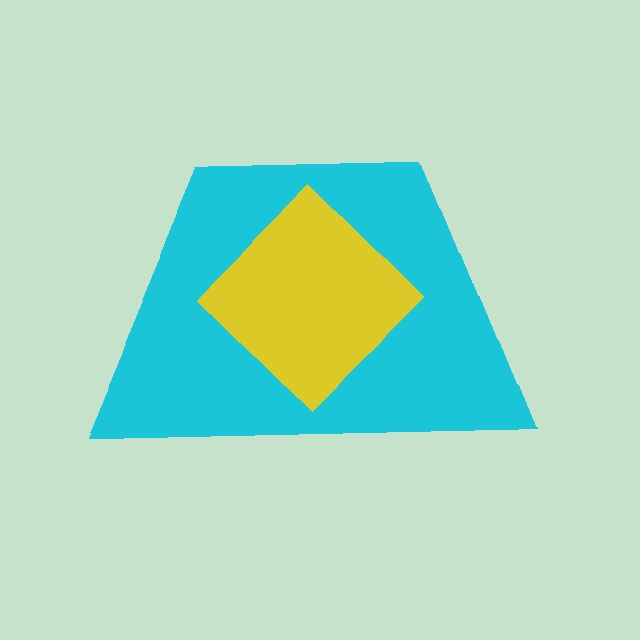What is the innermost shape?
The yellow diamond.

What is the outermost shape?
The cyan trapezoid.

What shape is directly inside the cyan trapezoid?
The yellow diamond.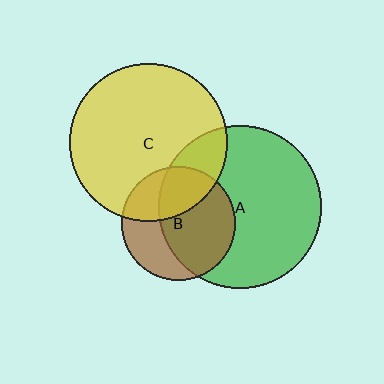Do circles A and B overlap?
Yes.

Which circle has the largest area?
Circle A (green).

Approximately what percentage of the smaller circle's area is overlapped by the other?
Approximately 60%.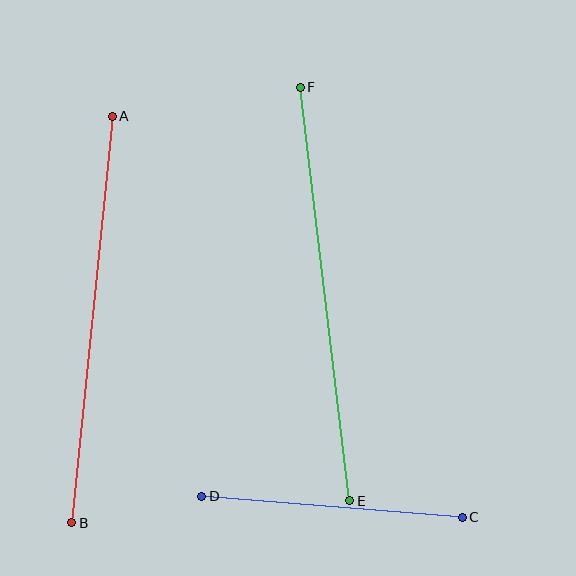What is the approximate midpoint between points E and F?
The midpoint is at approximately (325, 294) pixels.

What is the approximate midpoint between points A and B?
The midpoint is at approximately (92, 320) pixels.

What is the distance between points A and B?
The distance is approximately 408 pixels.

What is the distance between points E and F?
The distance is approximately 416 pixels.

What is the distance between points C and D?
The distance is approximately 261 pixels.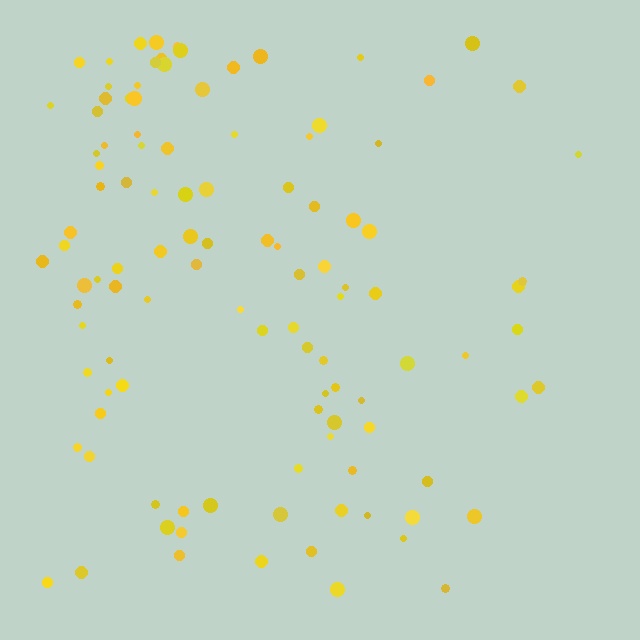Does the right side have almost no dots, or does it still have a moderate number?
Still a moderate number, just noticeably fewer than the left.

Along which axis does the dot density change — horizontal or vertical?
Horizontal.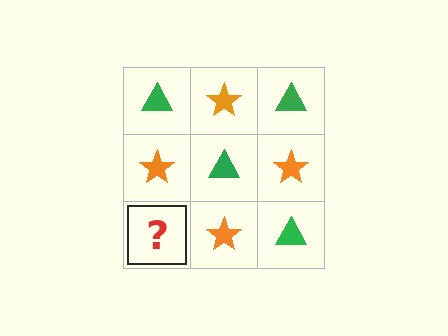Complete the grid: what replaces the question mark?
The question mark should be replaced with a green triangle.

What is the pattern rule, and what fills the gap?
The rule is that it alternates green triangle and orange star in a checkerboard pattern. The gap should be filled with a green triangle.